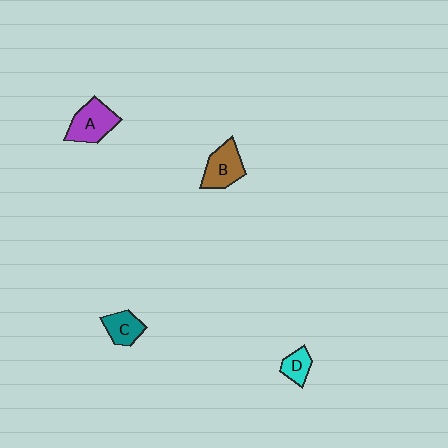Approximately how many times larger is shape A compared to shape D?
Approximately 1.9 times.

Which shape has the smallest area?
Shape D (cyan).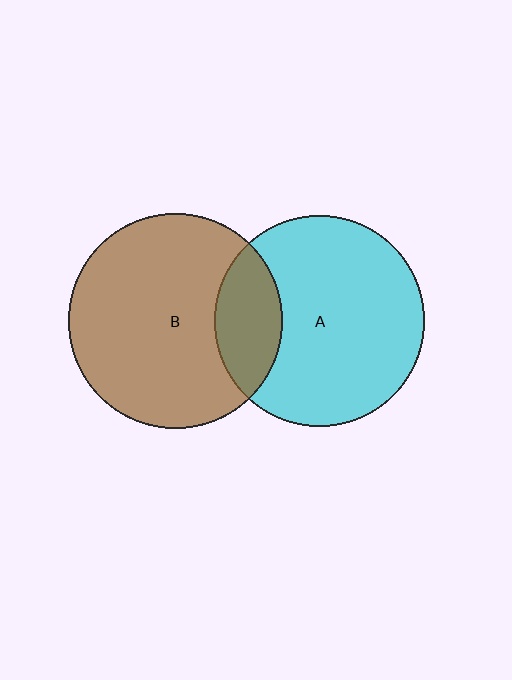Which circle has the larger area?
Circle B (brown).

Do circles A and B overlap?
Yes.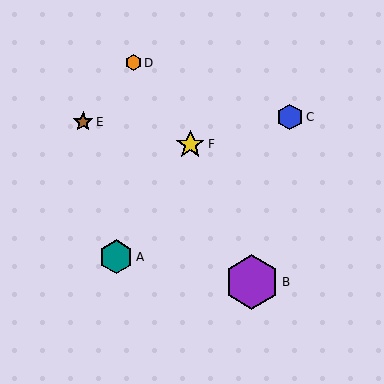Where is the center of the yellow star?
The center of the yellow star is at (190, 144).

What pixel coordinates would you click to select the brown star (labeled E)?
Click at (83, 122) to select the brown star E.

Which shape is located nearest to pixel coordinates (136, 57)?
The orange hexagon (labeled D) at (133, 63) is nearest to that location.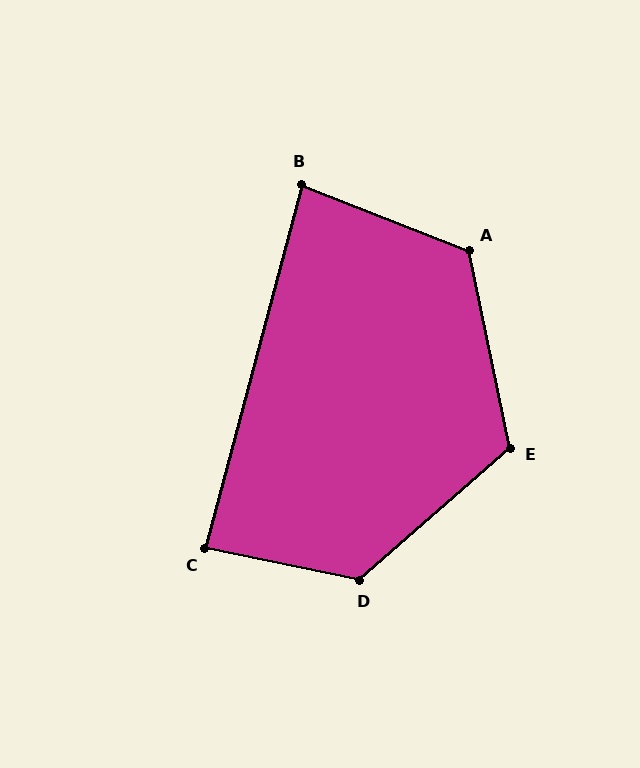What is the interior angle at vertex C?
Approximately 87 degrees (approximately right).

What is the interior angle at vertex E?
Approximately 120 degrees (obtuse).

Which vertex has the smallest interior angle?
B, at approximately 83 degrees.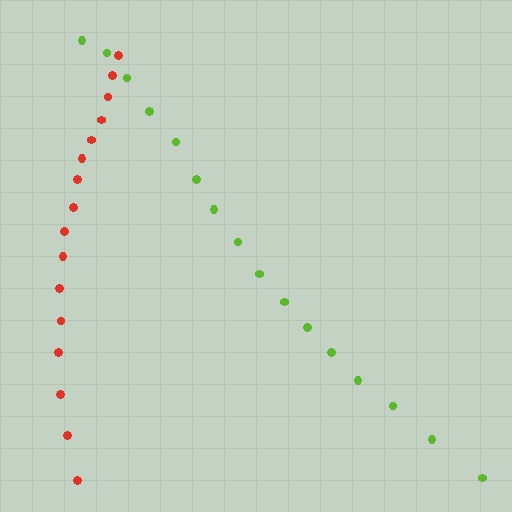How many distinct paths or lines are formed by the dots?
There are 2 distinct paths.